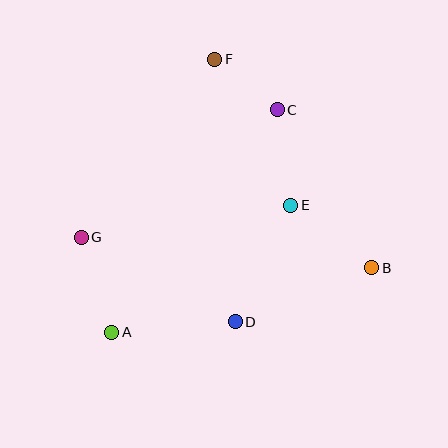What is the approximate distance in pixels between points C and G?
The distance between C and G is approximately 234 pixels.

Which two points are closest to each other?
Points C and F are closest to each other.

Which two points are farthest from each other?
Points B and G are farthest from each other.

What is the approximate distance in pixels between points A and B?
The distance between A and B is approximately 268 pixels.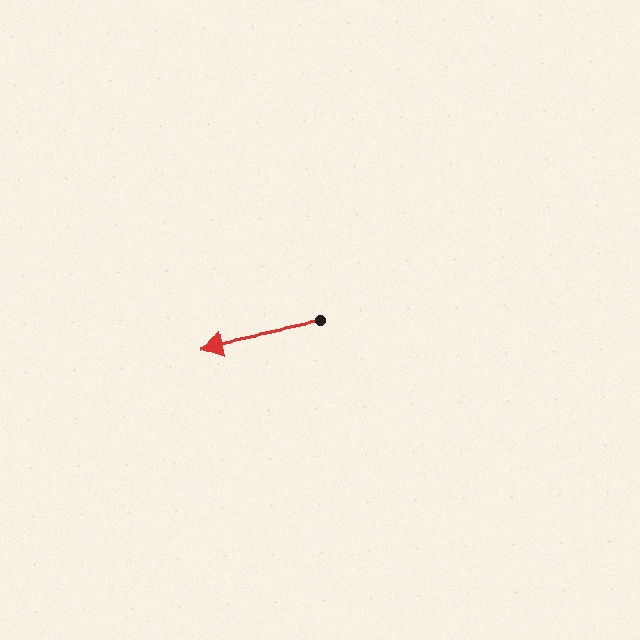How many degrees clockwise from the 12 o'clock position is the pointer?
Approximately 259 degrees.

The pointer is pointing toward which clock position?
Roughly 9 o'clock.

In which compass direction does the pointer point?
West.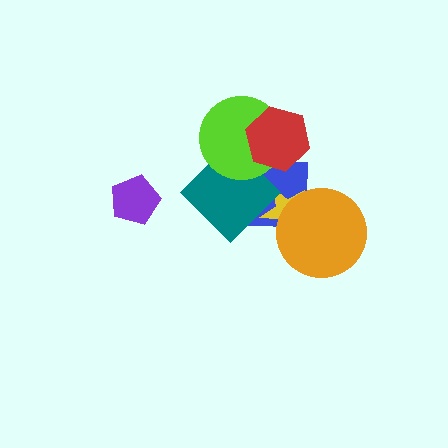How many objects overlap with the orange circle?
2 objects overlap with the orange circle.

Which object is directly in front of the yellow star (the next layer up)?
The teal diamond is directly in front of the yellow star.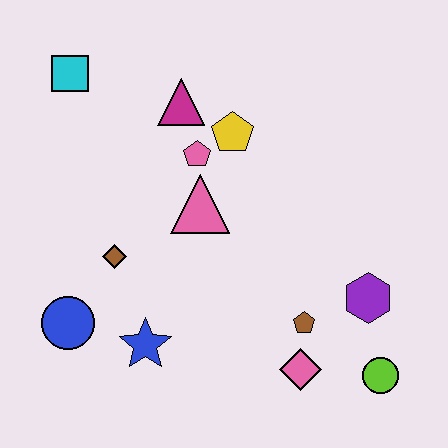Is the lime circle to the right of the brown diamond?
Yes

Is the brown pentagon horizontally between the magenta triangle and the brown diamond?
No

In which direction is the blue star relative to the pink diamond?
The blue star is to the left of the pink diamond.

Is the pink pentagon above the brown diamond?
Yes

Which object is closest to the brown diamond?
The blue circle is closest to the brown diamond.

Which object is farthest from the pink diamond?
The cyan square is farthest from the pink diamond.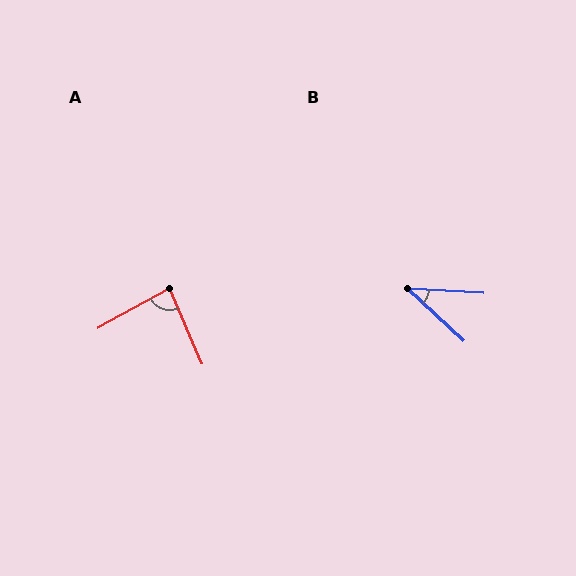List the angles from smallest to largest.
B (40°), A (85°).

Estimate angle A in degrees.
Approximately 85 degrees.